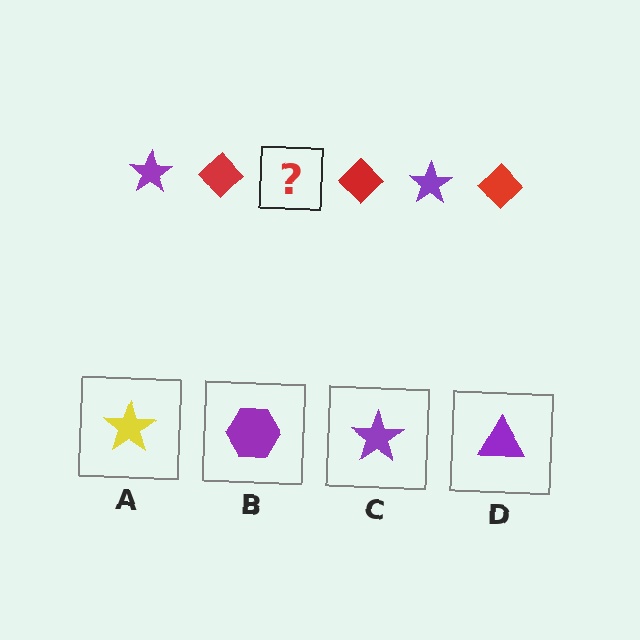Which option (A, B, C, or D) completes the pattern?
C.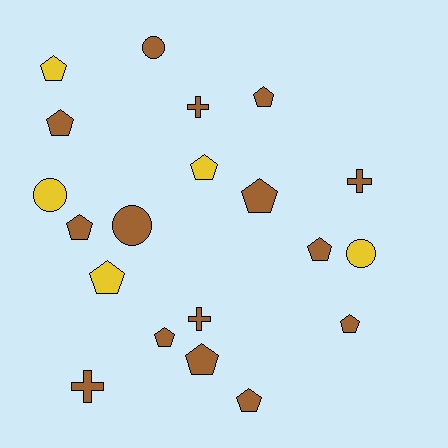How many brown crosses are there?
There are 4 brown crosses.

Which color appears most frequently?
Brown, with 15 objects.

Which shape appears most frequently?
Pentagon, with 12 objects.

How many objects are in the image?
There are 20 objects.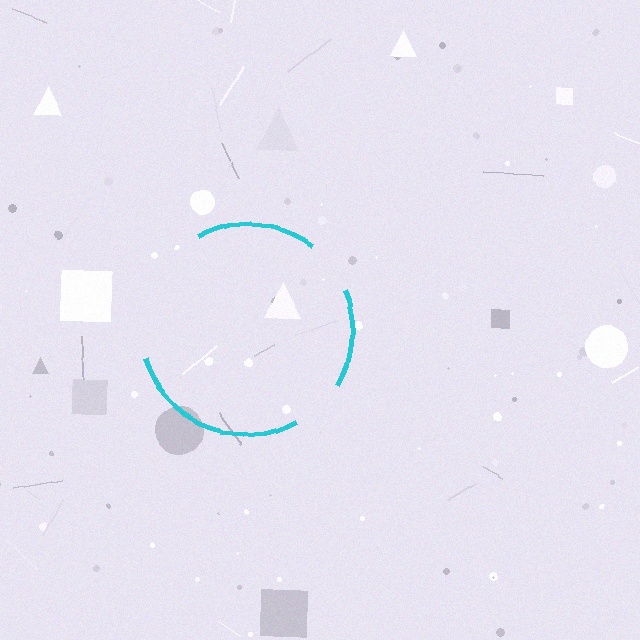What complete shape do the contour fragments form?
The contour fragments form a circle.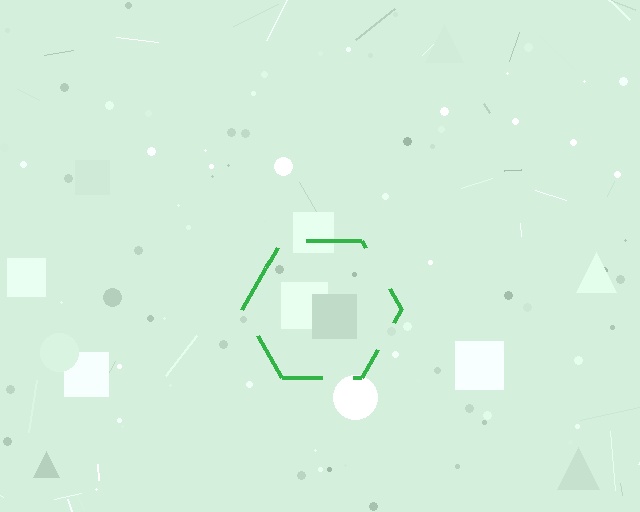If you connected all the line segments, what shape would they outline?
They would outline a hexagon.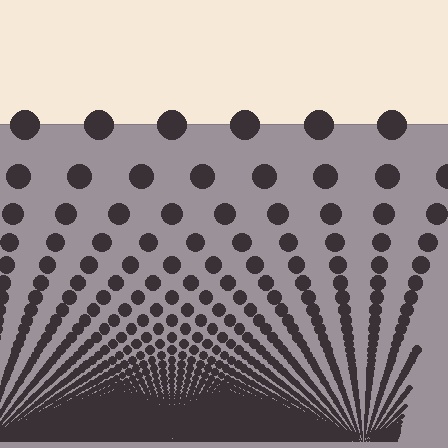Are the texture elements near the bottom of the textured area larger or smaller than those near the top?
Smaller. The gradient is inverted — elements near the bottom are smaller and denser.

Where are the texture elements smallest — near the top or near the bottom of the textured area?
Near the bottom.